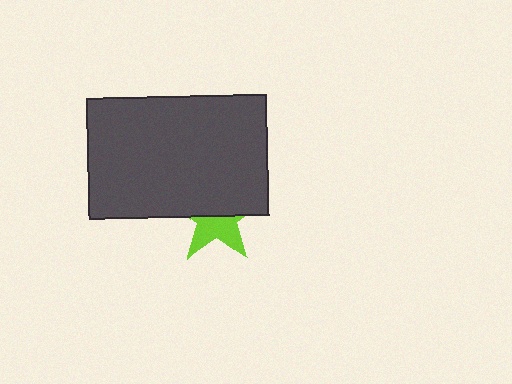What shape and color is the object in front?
The object in front is a dark gray rectangle.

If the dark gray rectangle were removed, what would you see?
You would see the complete lime star.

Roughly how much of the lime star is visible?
About half of it is visible (roughly 46%).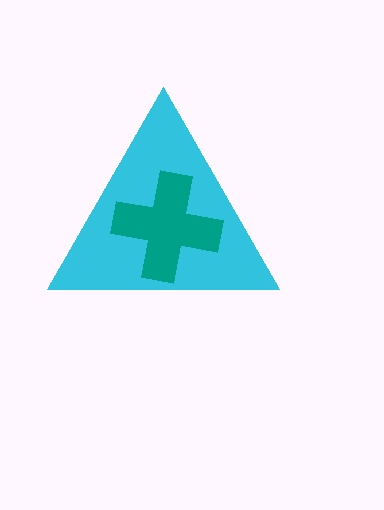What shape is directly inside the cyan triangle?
The teal cross.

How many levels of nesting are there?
2.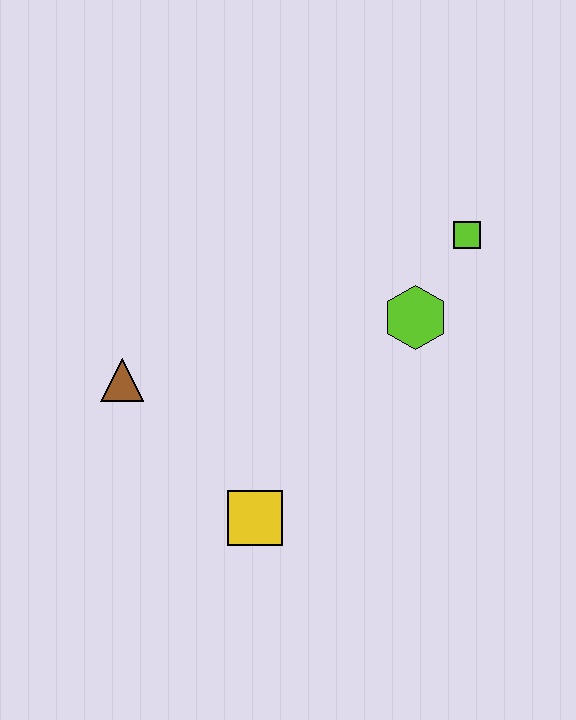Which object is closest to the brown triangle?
The yellow square is closest to the brown triangle.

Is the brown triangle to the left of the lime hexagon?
Yes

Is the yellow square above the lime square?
No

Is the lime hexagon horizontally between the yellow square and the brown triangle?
No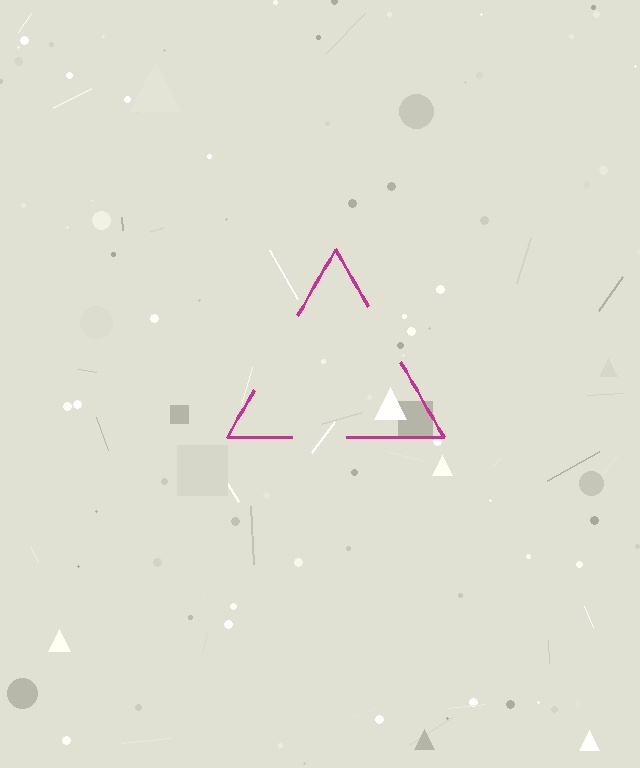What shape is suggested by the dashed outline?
The dashed outline suggests a triangle.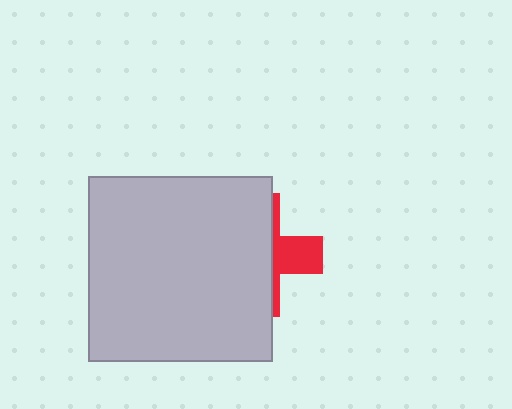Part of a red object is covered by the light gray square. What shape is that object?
It is a cross.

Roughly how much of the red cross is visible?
A small part of it is visible (roughly 30%).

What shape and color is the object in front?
The object in front is a light gray square.